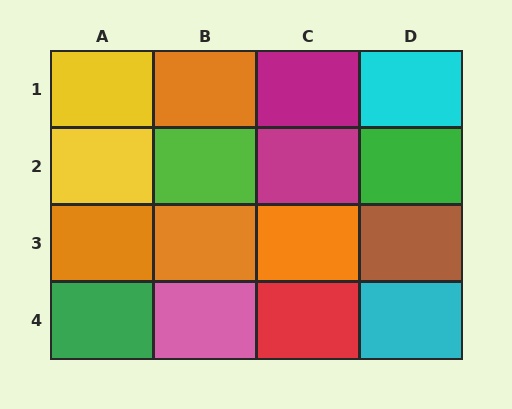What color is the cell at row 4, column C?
Red.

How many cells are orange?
4 cells are orange.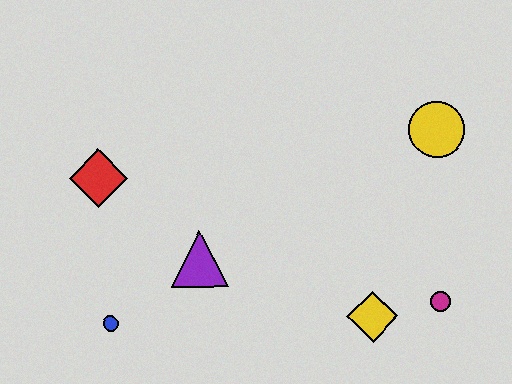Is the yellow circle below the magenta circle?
No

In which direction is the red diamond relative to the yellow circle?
The red diamond is to the left of the yellow circle.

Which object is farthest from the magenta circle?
The red diamond is farthest from the magenta circle.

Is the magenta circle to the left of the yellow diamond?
No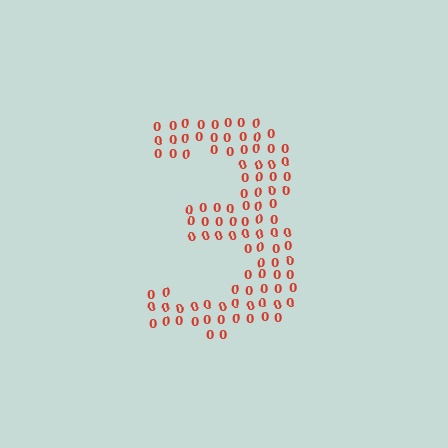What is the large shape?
The large shape is the digit 3.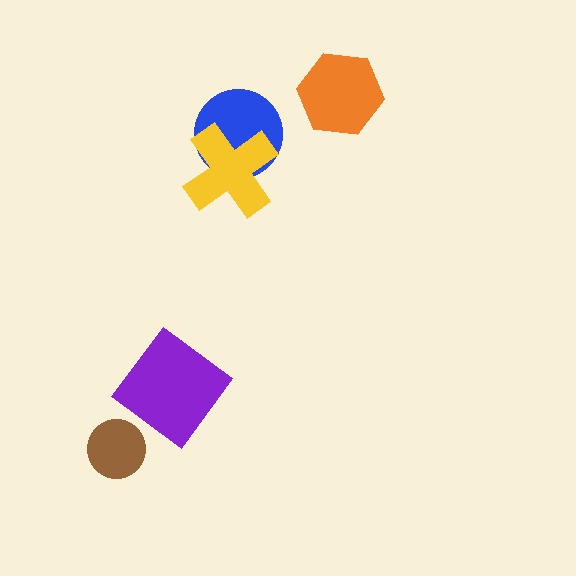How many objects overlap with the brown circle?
0 objects overlap with the brown circle.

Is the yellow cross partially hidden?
No, no other shape covers it.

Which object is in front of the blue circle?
The yellow cross is in front of the blue circle.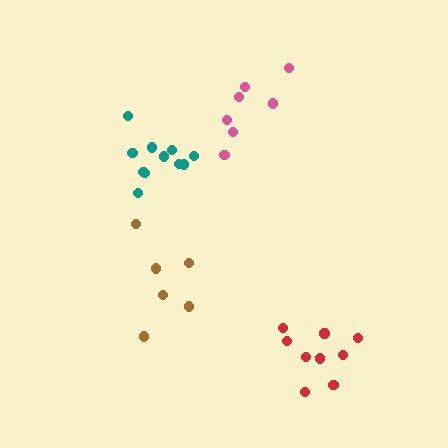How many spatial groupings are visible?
There are 4 spatial groupings.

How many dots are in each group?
Group 1: 11 dots, Group 2: 7 dots, Group 3: 6 dots, Group 4: 10 dots (34 total).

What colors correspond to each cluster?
The clusters are colored: teal, pink, brown, red.